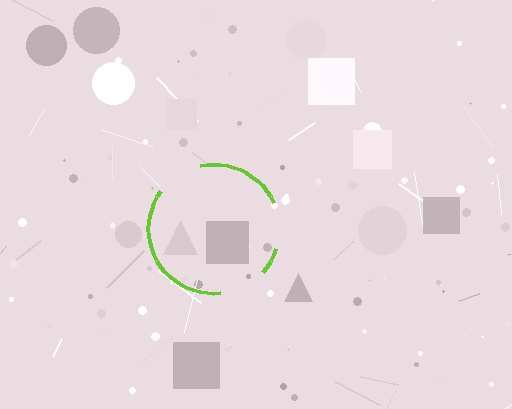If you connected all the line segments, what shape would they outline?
They would outline a circle.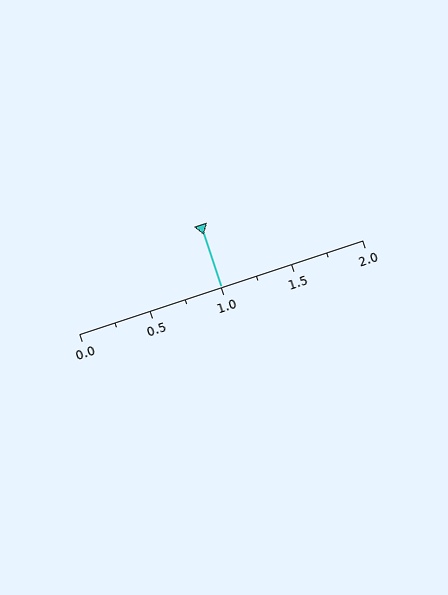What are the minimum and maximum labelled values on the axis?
The axis runs from 0.0 to 2.0.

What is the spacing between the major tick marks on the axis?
The major ticks are spaced 0.5 apart.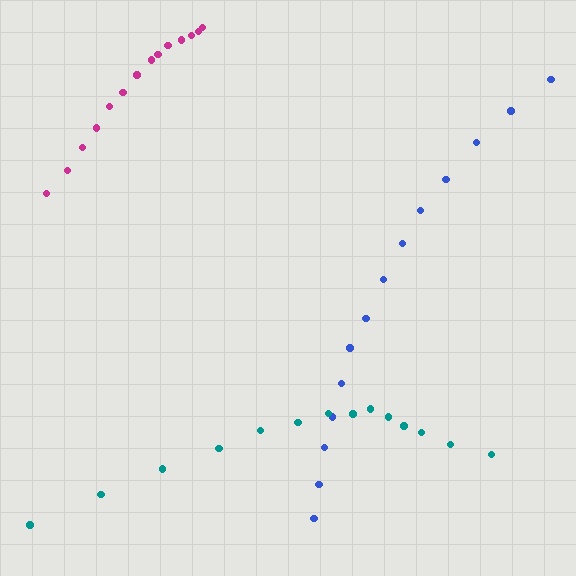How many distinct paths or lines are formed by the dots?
There are 3 distinct paths.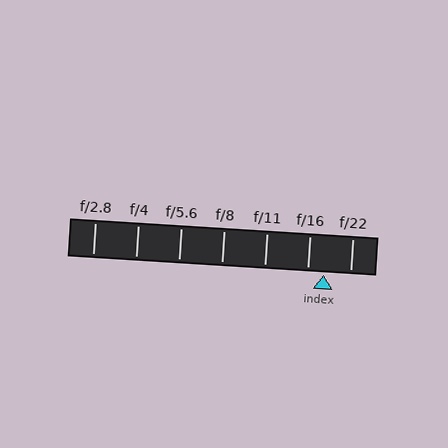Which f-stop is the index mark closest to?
The index mark is closest to f/16.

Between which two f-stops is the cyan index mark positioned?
The index mark is between f/16 and f/22.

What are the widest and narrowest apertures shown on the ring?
The widest aperture shown is f/2.8 and the narrowest is f/22.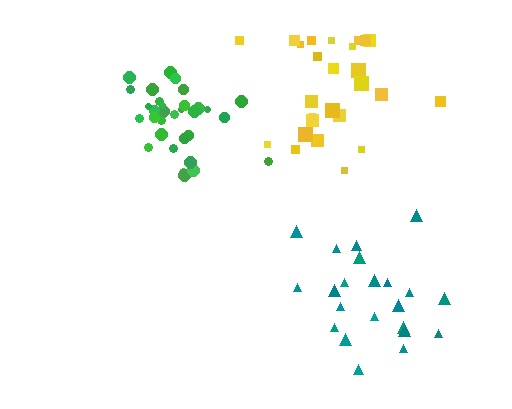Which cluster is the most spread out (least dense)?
Teal.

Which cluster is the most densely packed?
Green.